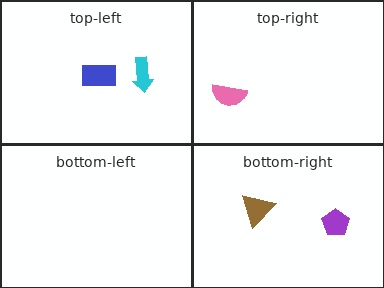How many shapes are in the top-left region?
2.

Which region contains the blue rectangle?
The top-left region.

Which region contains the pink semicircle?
The top-right region.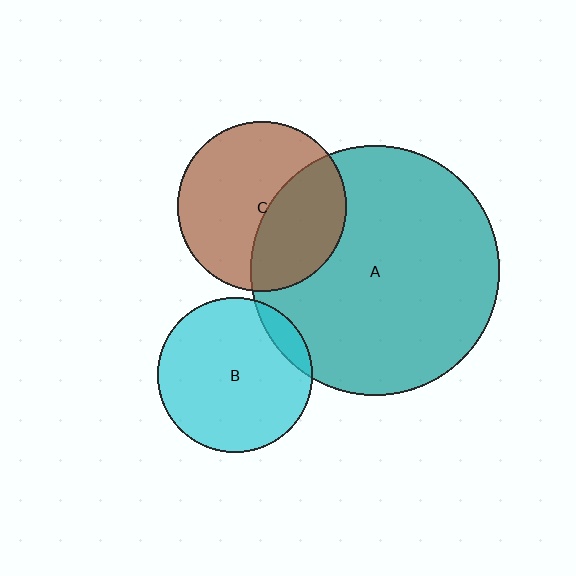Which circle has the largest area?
Circle A (teal).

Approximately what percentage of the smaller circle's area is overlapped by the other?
Approximately 40%.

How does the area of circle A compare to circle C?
Approximately 2.2 times.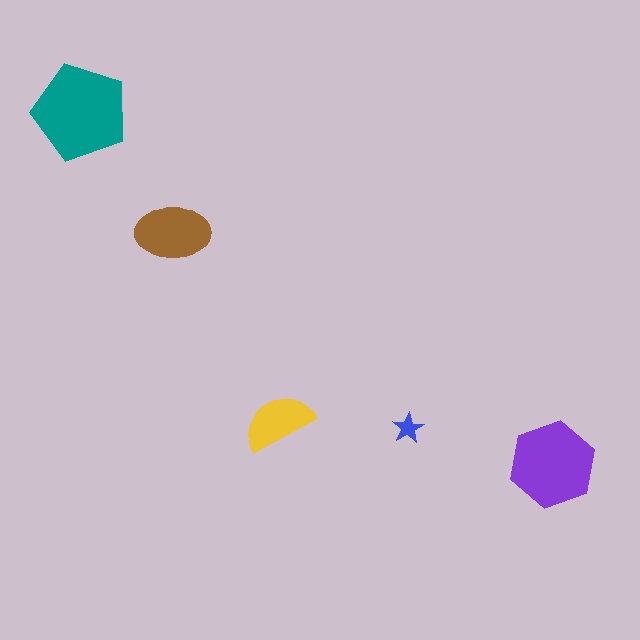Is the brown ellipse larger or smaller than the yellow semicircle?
Larger.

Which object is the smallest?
The blue star.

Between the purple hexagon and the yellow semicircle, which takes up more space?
The purple hexagon.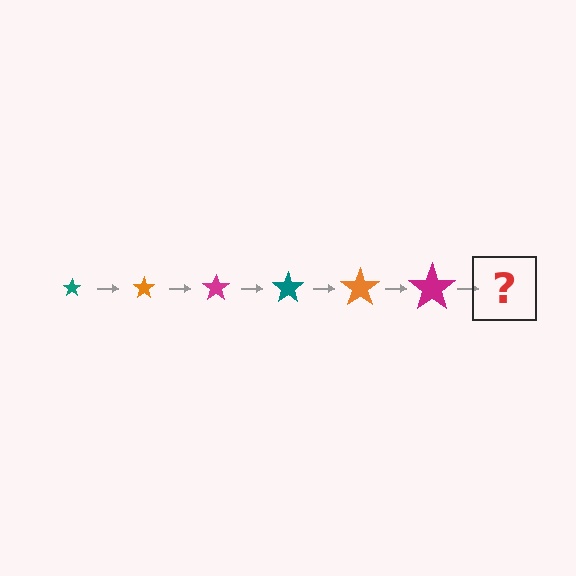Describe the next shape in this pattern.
It should be a teal star, larger than the previous one.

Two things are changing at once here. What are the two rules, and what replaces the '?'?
The two rules are that the star grows larger each step and the color cycles through teal, orange, and magenta. The '?' should be a teal star, larger than the previous one.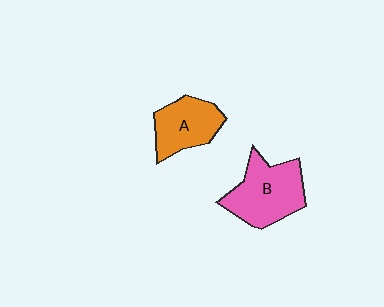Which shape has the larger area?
Shape B (pink).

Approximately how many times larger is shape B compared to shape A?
Approximately 1.3 times.